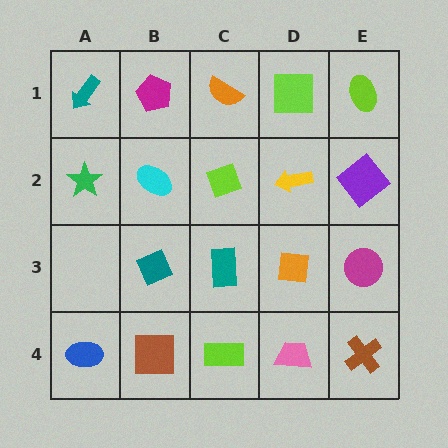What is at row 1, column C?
An orange semicircle.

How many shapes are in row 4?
5 shapes.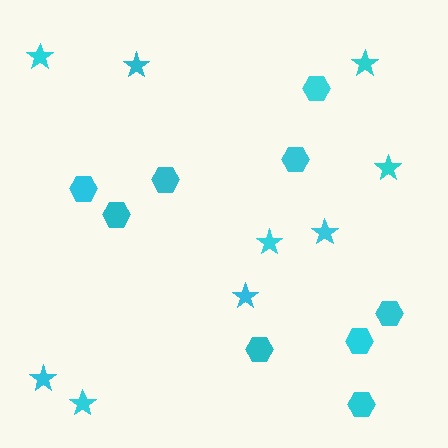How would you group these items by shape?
There are 2 groups: one group of stars (9) and one group of hexagons (9).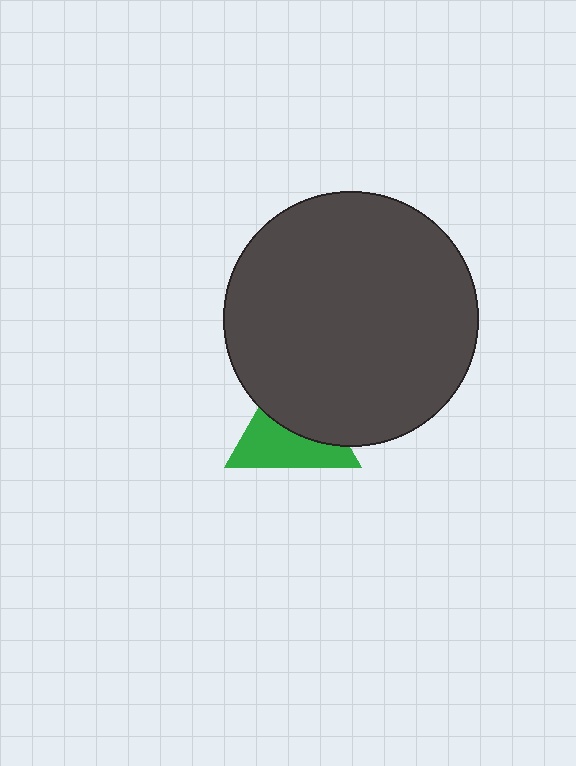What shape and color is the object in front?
The object in front is a dark gray circle.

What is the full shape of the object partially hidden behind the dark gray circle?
The partially hidden object is a green triangle.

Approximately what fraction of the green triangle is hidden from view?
Roughly 50% of the green triangle is hidden behind the dark gray circle.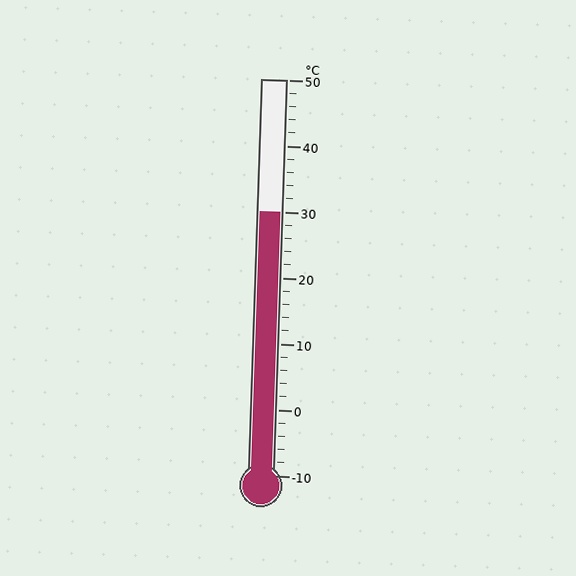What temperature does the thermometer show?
The thermometer shows approximately 30°C.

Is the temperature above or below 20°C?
The temperature is above 20°C.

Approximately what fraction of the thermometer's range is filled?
The thermometer is filled to approximately 65% of its range.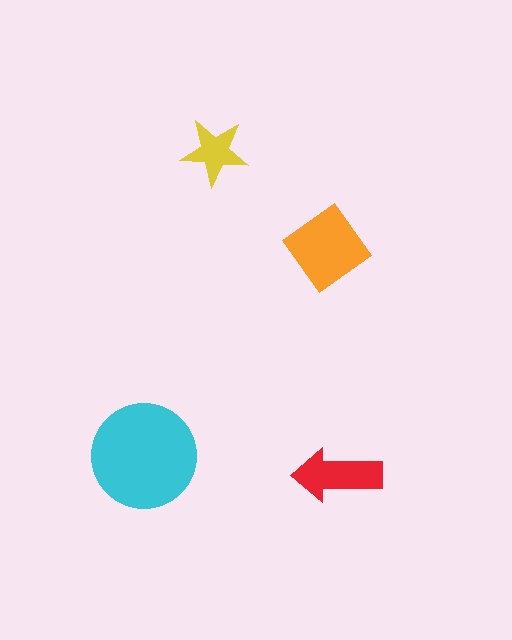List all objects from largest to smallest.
The cyan circle, the orange diamond, the red arrow, the yellow star.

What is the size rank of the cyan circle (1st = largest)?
1st.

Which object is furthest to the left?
The cyan circle is leftmost.